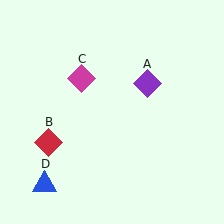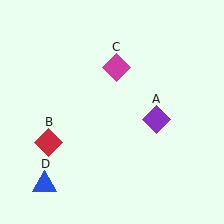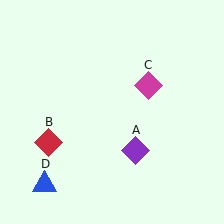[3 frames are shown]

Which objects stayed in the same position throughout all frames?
Red diamond (object B) and blue triangle (object D) remained stationary.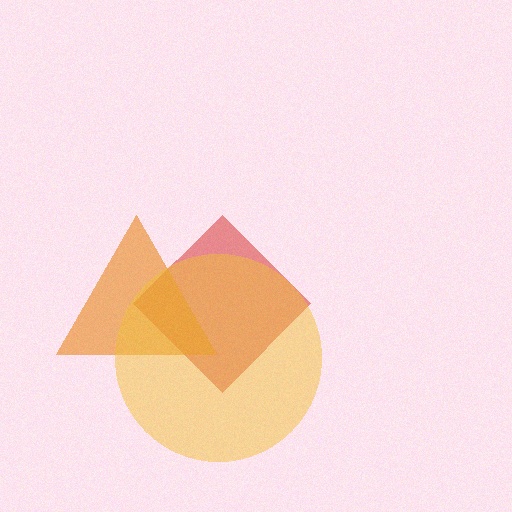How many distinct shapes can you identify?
There are 3 distinct shapes: a red diamond, an orange triangle, a yellow circle.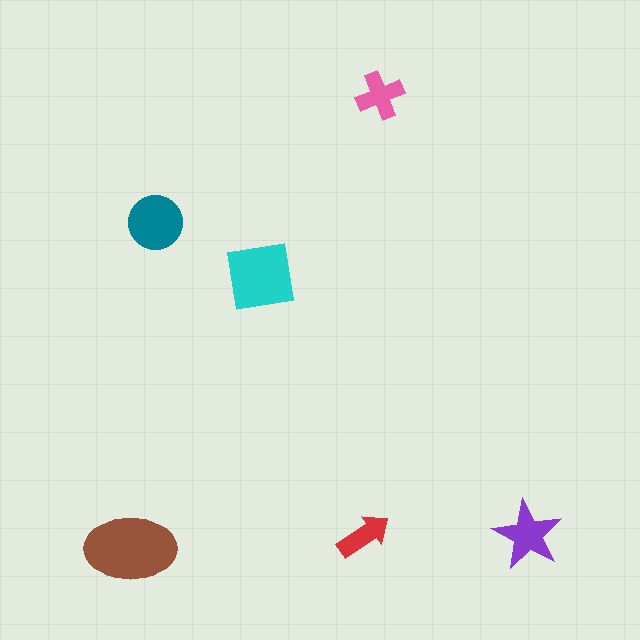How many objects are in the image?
There are 6 objects in the image.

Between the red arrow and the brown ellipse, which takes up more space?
The brown ellipse.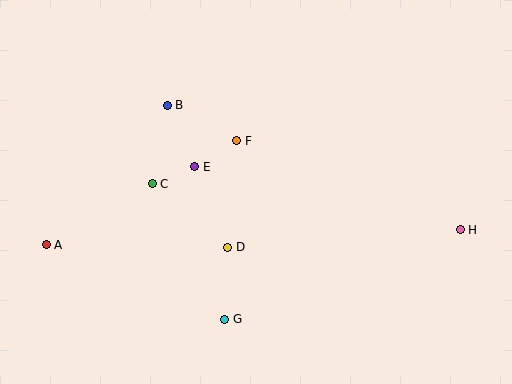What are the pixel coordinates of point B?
Point B is at (167, 105).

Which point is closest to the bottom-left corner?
Point A is closest to the bottom-left corner.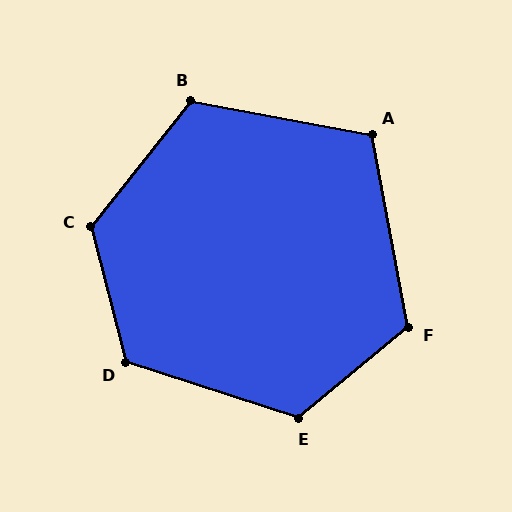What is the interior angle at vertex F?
Approximately 119 degrees (obtuse).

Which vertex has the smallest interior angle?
A, at approximately 111 degrees.